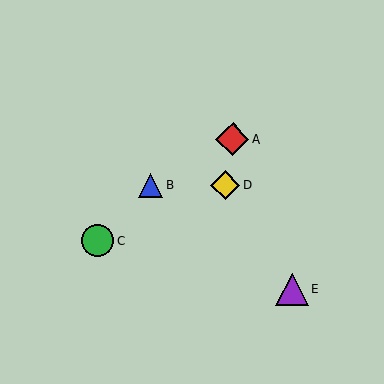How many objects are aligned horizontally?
2 objects (B, D) are aligned horizontally.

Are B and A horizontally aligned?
No, B is at y≈185 and A is at y≈139.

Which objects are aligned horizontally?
Objects B, D are aligned horizontally.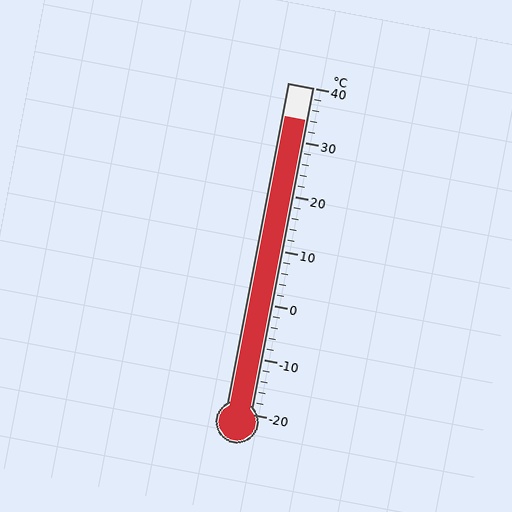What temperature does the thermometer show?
The thermometer shows approximately 34°C.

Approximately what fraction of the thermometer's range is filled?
The thermometer is filled to approximately 90% of its range.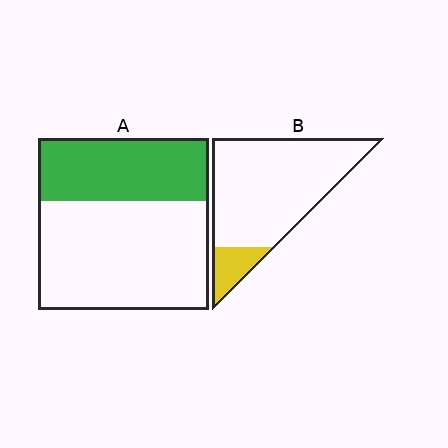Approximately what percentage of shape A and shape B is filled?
A is approximately 35% and B is approximately 15%.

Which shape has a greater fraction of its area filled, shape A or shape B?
Shape A.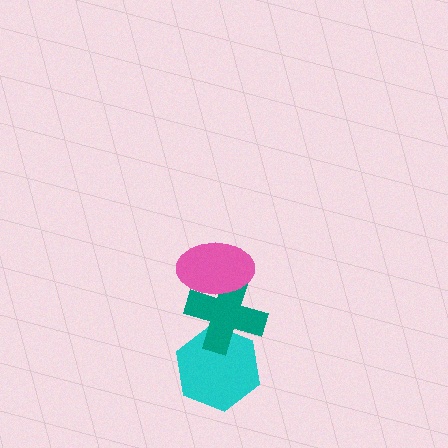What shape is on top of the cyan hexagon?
The teal cross is on top of the cyan hexagon.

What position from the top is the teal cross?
The teal cross is 2nd from the top.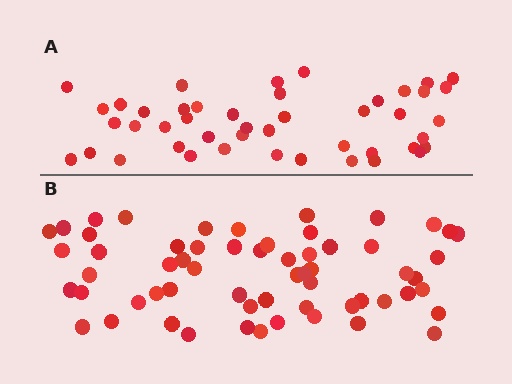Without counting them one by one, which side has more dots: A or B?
Region B (the bottom region) has more dots.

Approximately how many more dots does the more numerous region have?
Region B has approximately 15 more dots than region A.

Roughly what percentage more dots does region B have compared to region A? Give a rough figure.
About 35% more.